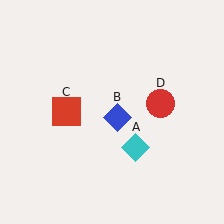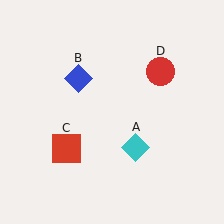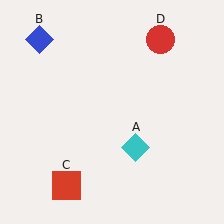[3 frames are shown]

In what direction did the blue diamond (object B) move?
The blue diamond (object B) moved up and to the left.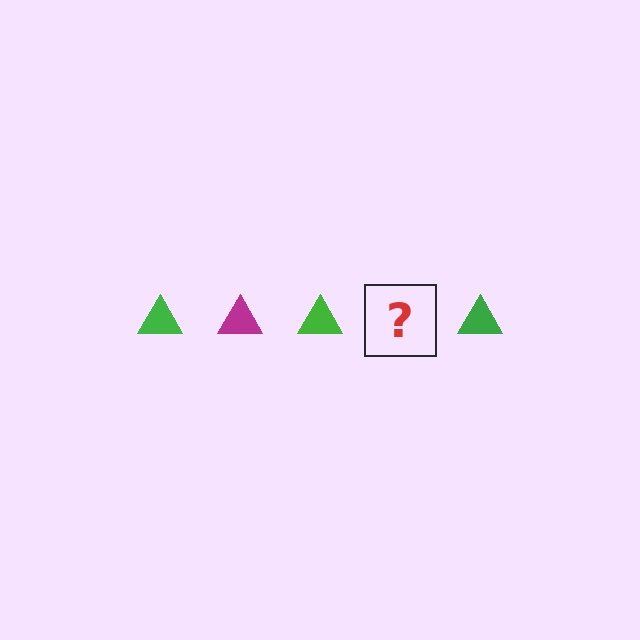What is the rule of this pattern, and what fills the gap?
The rule is that the pattern cycles through green, magenta triangles. The gap should be filled with a magenta triangle.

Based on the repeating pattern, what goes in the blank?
The blank should be a magenta triangle.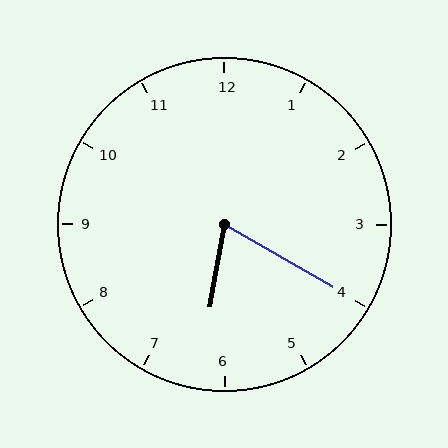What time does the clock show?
6:20.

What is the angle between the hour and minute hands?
Approximately 70 degrees.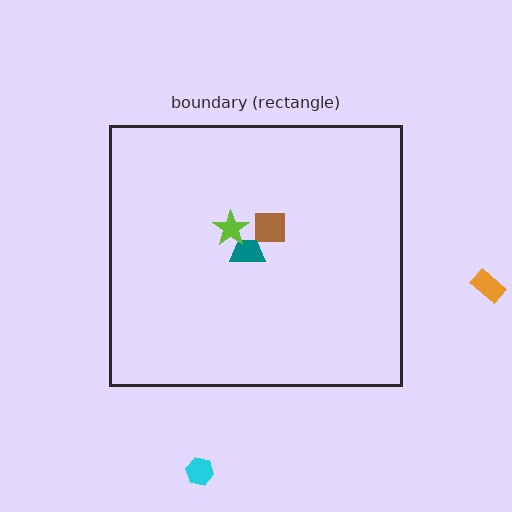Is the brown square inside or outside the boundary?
Inside.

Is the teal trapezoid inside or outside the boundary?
Inside.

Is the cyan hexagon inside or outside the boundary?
Outside.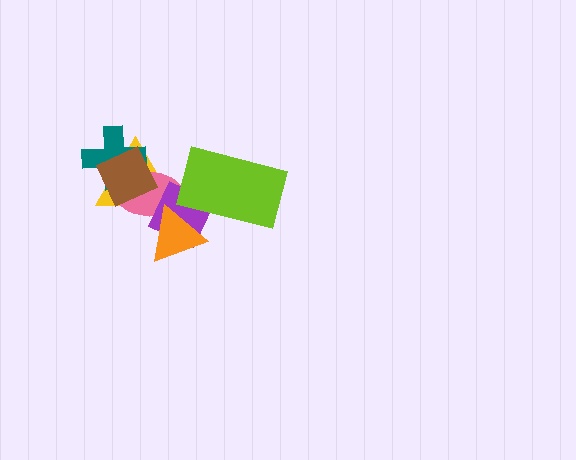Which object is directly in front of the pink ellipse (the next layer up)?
The teal cross is directly in front of the pink ellipse.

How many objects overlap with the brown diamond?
3 objects overlap with the brown diamond.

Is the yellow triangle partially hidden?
Yes, it is partially covered by another shape.